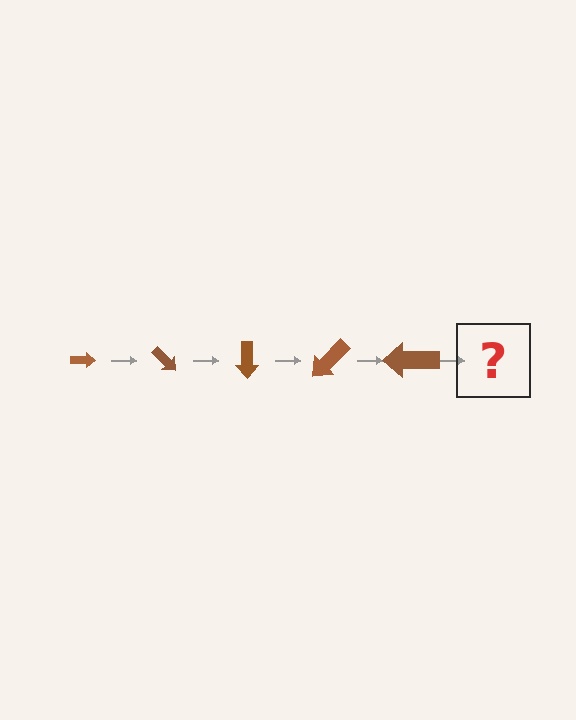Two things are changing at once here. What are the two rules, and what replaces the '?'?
The two rules are that the arrow grows larger each step and it rotates 45 degrees each step. The '?' should be an arrow, larger than the previous one and rotated 225 degrees from the start.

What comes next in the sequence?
The next element should be an arrow, larger than the previous one and rotated 225 degrees from the start.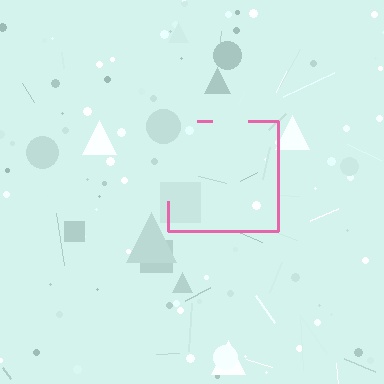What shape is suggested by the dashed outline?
The dashed outline suggests a square.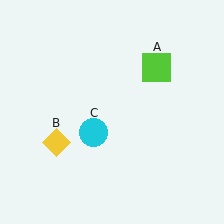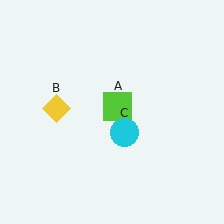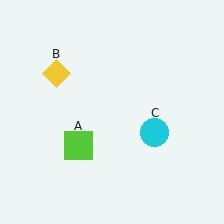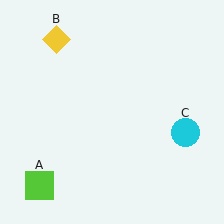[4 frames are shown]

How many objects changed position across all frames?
3 objects changed position: lime square (object A), yellow diamond (object B), cyan circle (object C).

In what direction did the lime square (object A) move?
The lime square (object A) moved down and to the left.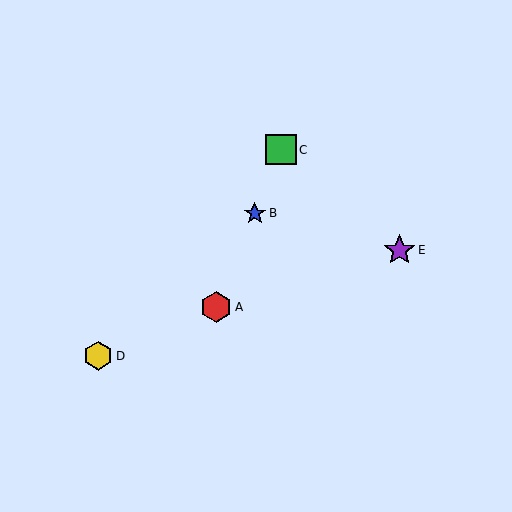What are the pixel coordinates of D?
Object D is at (98, 356).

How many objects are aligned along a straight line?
3 objects (A, B, C) are aligned along a straight line.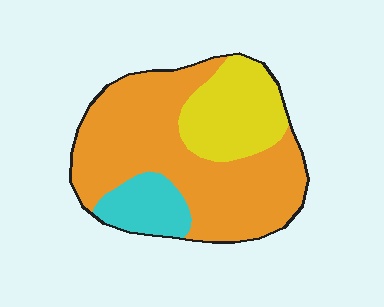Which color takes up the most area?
Orange, at roughly 65%.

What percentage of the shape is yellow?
Yellow covers around 25% of the shape.